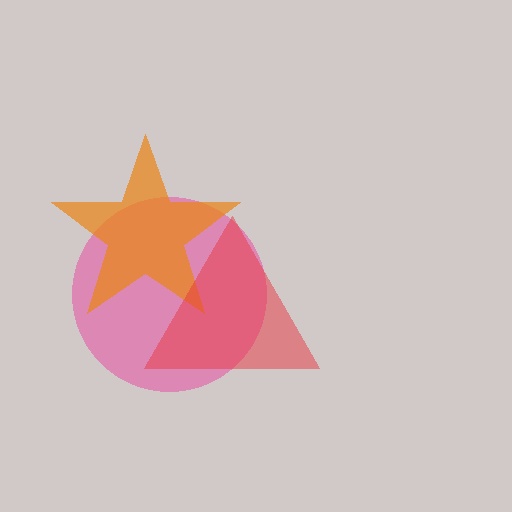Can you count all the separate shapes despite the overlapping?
Yes, there are 3 separate shapes.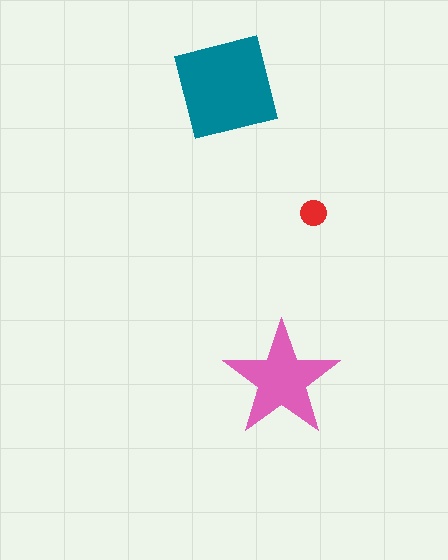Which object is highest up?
The teal square is topmost.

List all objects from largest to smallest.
The teal square, the pink star, the red circle.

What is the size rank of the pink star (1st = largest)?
2nd.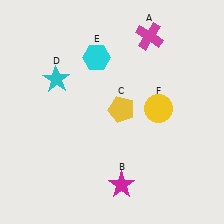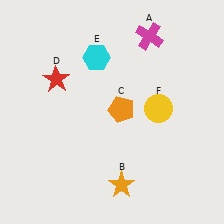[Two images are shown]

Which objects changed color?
B changed from magenta to orange. C changed from yellow to orange. D changed from cyan to red.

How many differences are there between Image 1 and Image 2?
There are 3 differences between the two images.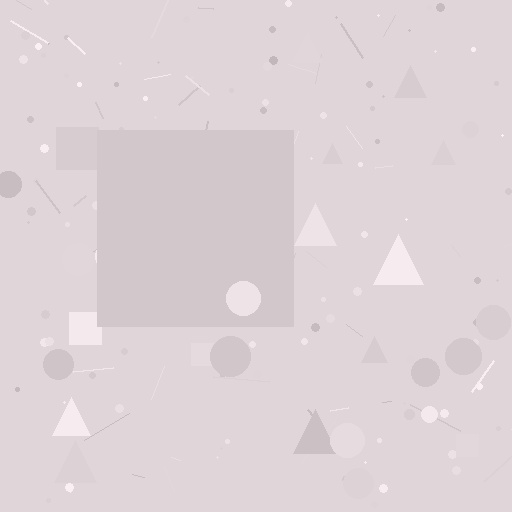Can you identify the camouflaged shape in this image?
The camouflaged shape is a square.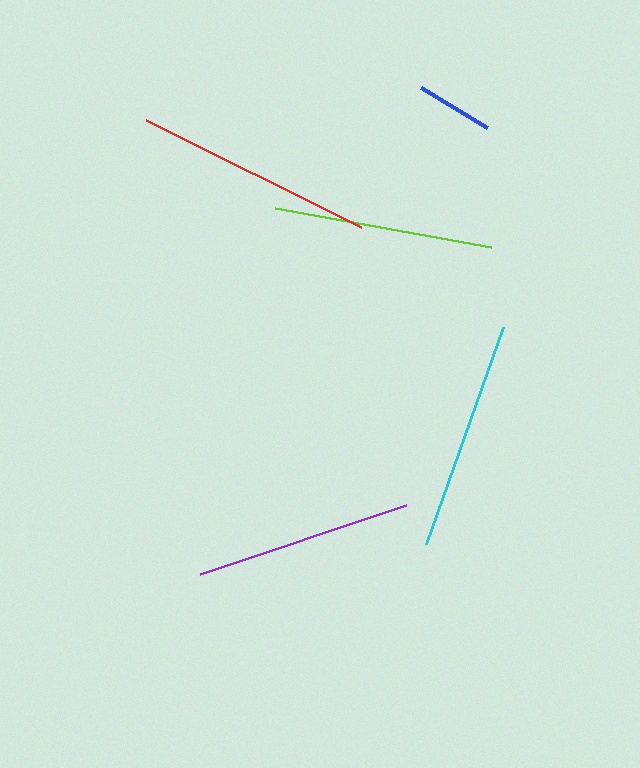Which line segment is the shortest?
The blue line is the shortest at approximately 77 pixels.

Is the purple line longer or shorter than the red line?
The red line is longer than the purple line.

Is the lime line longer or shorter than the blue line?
The lime line is longer than the blue line.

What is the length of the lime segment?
The lime segment is approximately 219 pixels long.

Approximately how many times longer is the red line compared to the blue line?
The red line is approximately 3.1 times the length of the blue line.